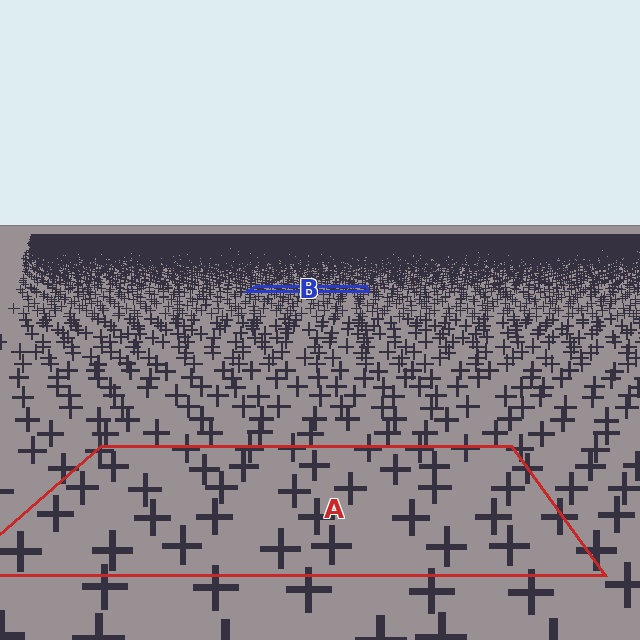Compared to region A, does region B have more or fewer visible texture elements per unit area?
Region B has more texture elements per unit area — they are packed more densely because it is farther away.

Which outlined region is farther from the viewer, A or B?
Region B is farther from the viewer — the texture elements inside it appear smaller and more densely packed.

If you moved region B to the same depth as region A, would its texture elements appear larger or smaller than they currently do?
They would appear larger. At a closer depth, the same texture elements are projected at a bigger on-screen size.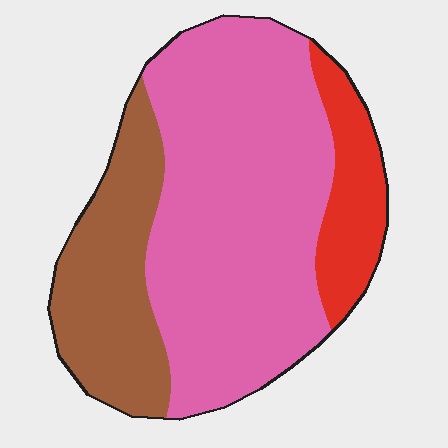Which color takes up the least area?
Red, at roughly 15%.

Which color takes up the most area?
Pink, at roughly 60%.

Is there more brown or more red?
Brown.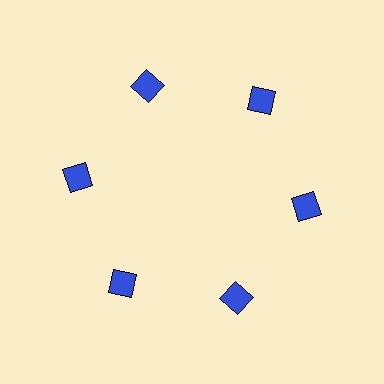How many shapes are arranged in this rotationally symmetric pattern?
There are 6 shapes, arranged in 6 groups of 1.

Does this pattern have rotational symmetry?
Yes, this pattern has 6-fold rotational symmetry. It looks the same after rotating 60 degrees around the center.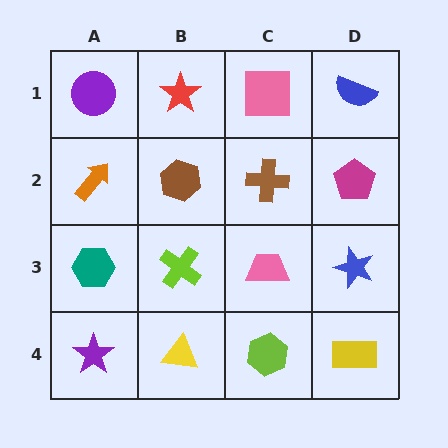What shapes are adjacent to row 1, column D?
A magenta pentagon (row 2, column D), a pink square (row 1, column C).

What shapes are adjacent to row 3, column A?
An orange arrow (row 2, column A), a purple star (row 4, column A), a lime cross (row 3, column B).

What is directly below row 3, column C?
A lime hexagon.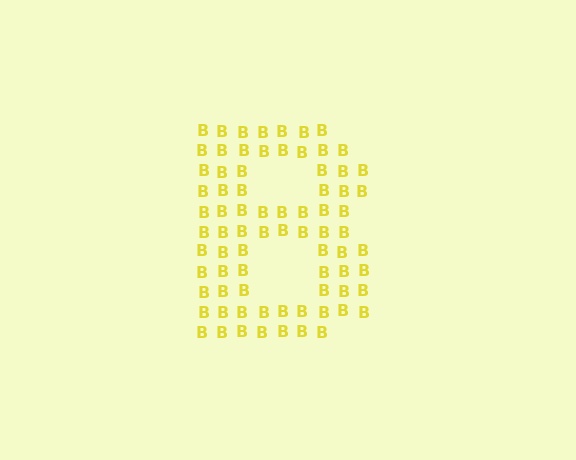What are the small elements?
The small elements are letter B's.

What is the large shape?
The large shape is the letter B.